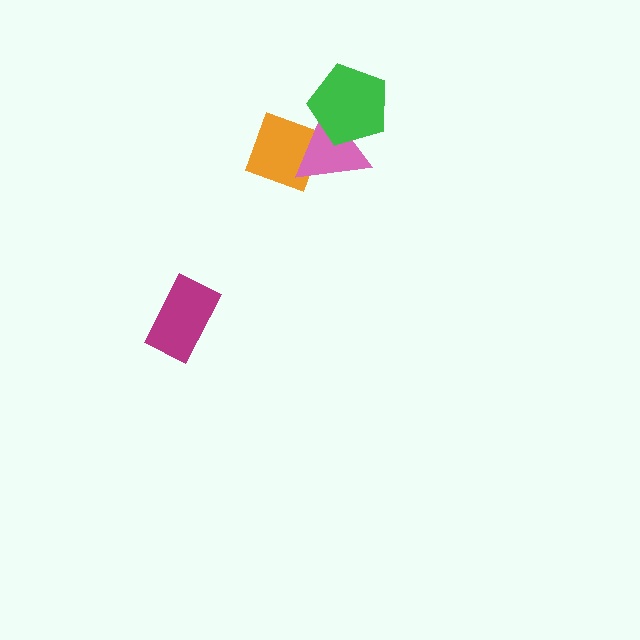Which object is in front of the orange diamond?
The pink triangle is in front of the orange diamond.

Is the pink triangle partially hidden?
Yes, it is partially covered by another shape.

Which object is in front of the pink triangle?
The green pentagon is in front of the pink triangle.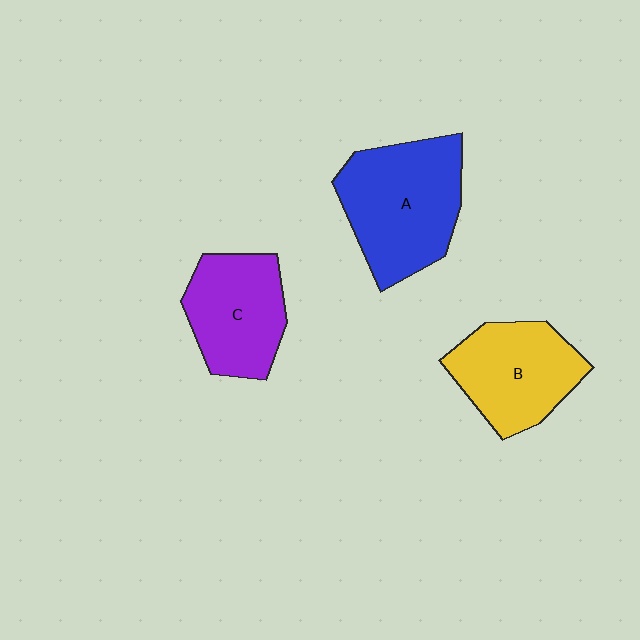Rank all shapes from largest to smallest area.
From largest to smallest: A (blue), B (yellow), C (purple).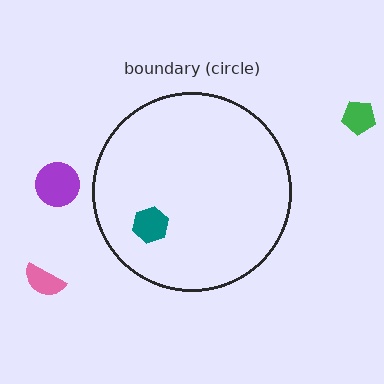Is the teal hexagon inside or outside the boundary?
Inside.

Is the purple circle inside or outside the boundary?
Outside.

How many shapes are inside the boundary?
1 inside, 3 outside.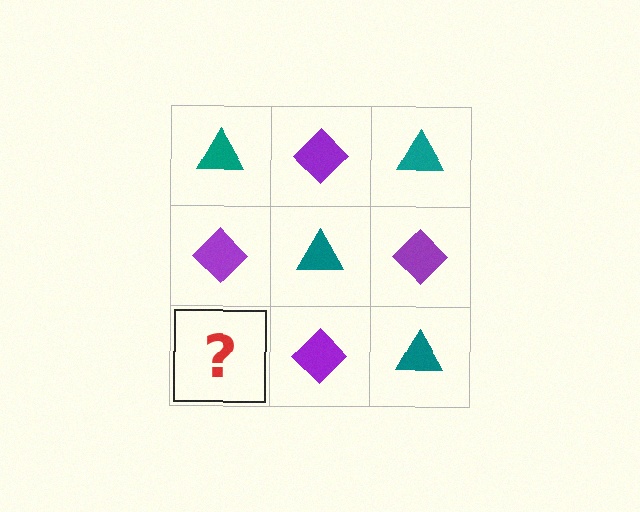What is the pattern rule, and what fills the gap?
The rule is that it alternates teal triangle and purple diamond in a checkerboard pattern. The gap should be filled with a teal triangle.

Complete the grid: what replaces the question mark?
The question mark should be replaced with a teal triangle.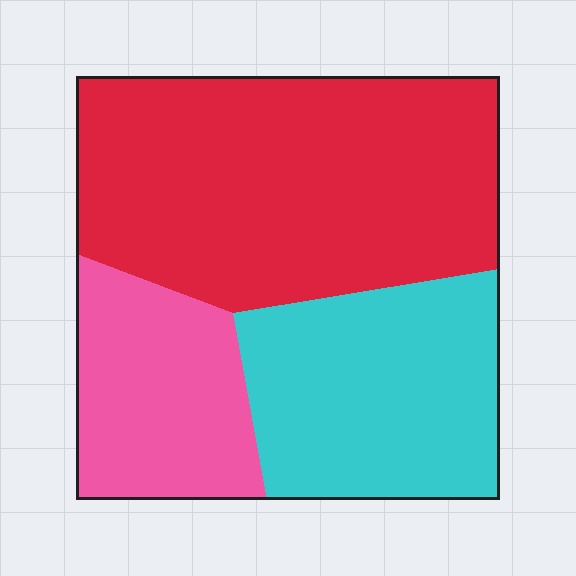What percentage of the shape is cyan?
Cyan covers roughly 30% of the shape.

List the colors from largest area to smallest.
From largest to smallest: red, cyan, pink.